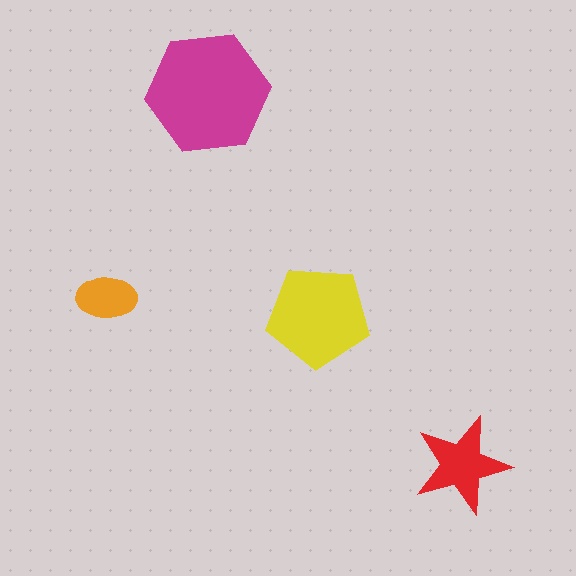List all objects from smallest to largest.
The orange ellipse, the red star, the yellow pentagon, the magenta hexagon.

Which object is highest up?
The magenta hexagon is topmost.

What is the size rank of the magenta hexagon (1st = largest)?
1st.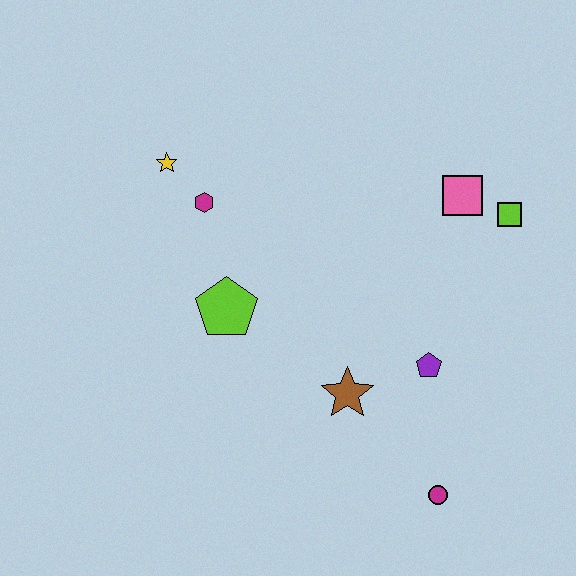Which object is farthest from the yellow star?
The magenta circle is farthest from the yellow star.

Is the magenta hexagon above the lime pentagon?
Yes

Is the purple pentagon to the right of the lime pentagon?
Yes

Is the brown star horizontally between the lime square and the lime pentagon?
Yes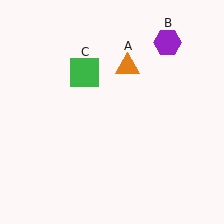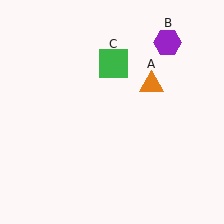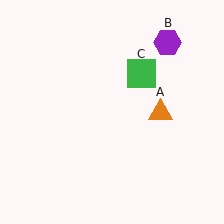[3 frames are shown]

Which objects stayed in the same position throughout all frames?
Purple hexagon (object B) remained stationary.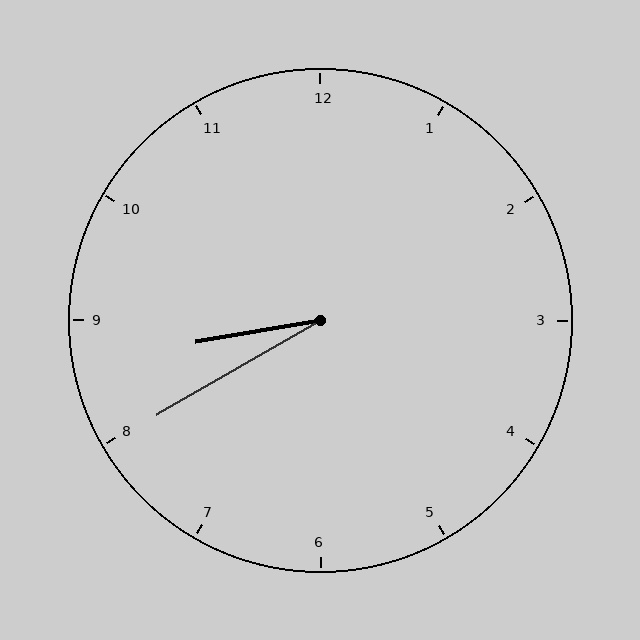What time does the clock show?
8:40.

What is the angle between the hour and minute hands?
Approximately 20 degrees.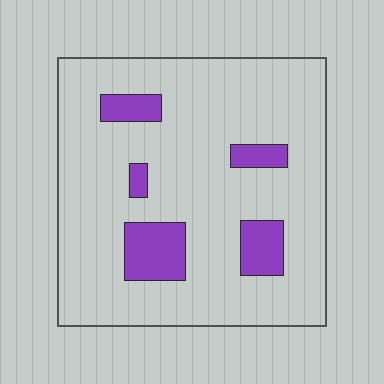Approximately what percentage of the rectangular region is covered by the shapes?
Approximately 15%.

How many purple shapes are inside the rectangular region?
5.